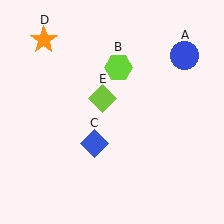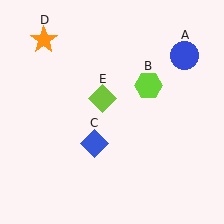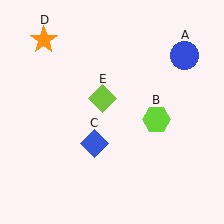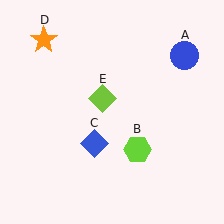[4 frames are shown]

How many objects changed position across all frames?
1 object changed position: lime hexagon (object B).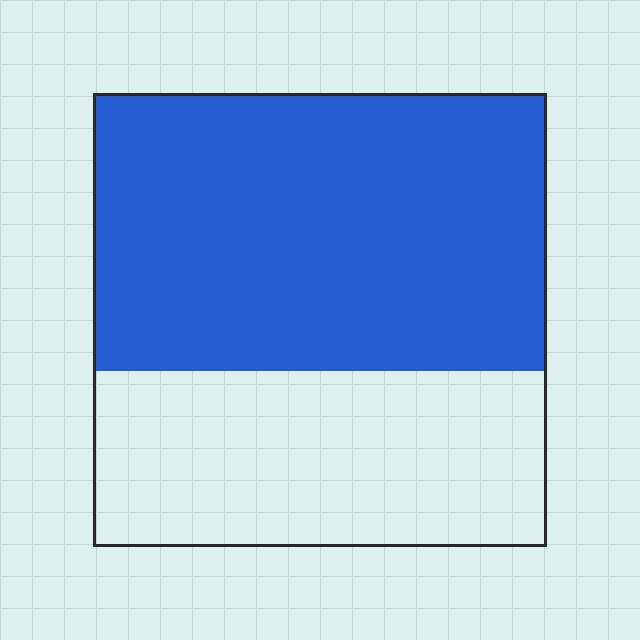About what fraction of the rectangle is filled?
About three fifths (3/5).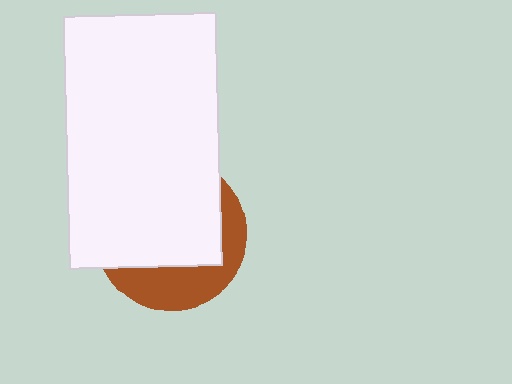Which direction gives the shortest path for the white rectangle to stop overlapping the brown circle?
Moving up gives the shortest separation.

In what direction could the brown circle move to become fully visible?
The brown circle could move down. That would shift it out from behind the white rectangle entirely.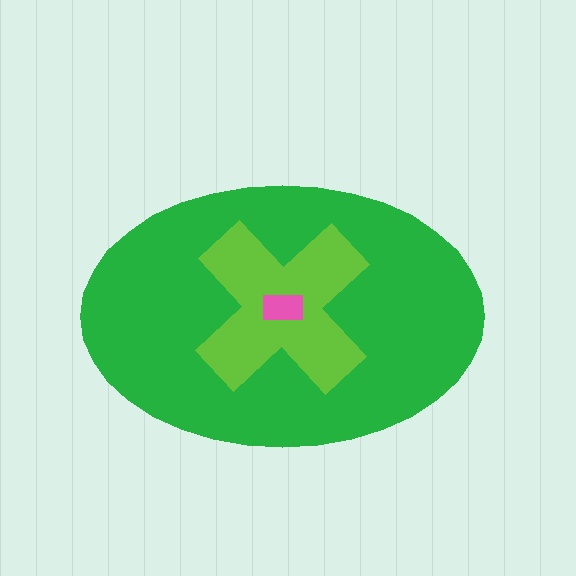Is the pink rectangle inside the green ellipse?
Yes.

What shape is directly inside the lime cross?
The pink rectangle.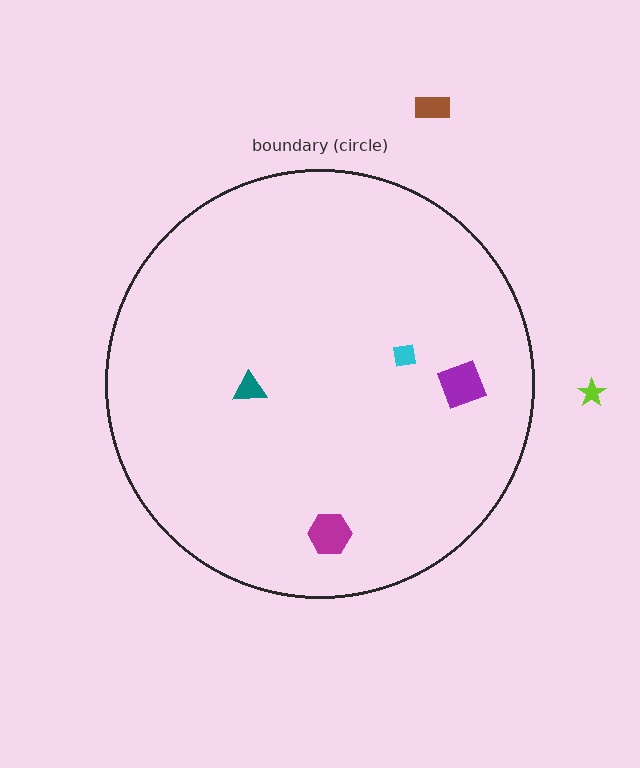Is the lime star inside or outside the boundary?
Outside.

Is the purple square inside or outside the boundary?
Inside.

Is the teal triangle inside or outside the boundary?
Inside.